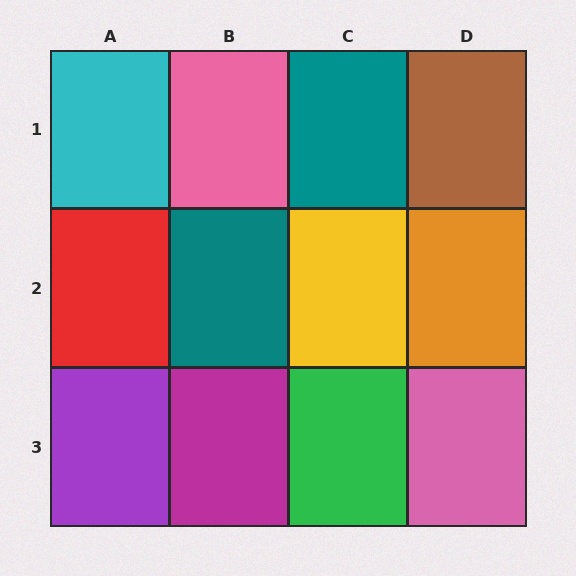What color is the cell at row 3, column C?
Green.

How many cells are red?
1 cell is red.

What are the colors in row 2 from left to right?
Red, teal, yellow, orange.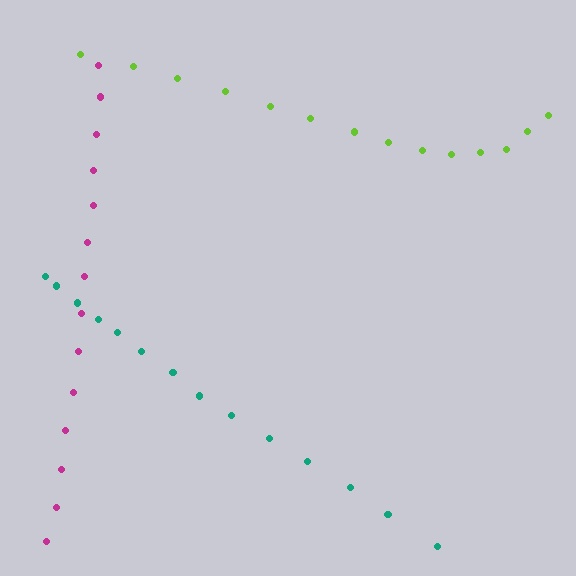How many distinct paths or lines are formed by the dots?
There are 3 distinct paths.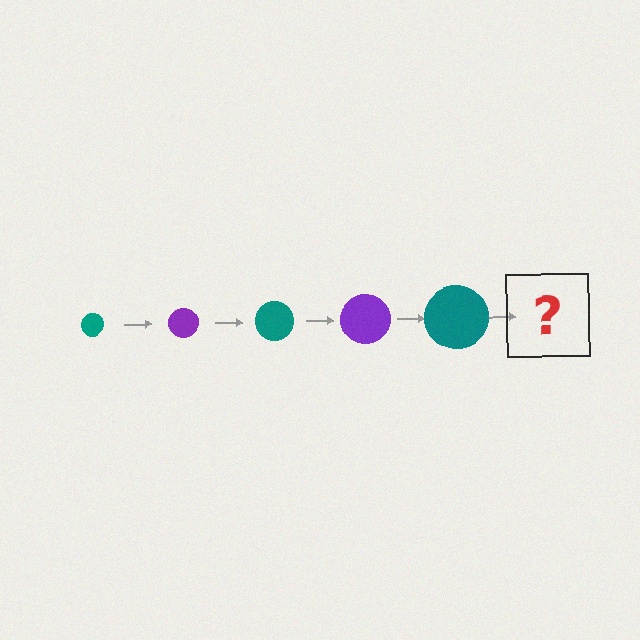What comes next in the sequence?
The next element should be a purple circle, larger than the previous one.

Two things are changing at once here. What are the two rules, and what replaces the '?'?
The two rules are that the circle grows larger each step and the color cycles through teal and purple. The '?' should be a purple circle, larger than the previous one.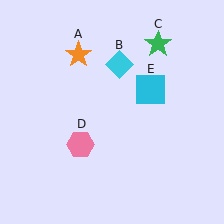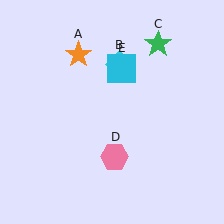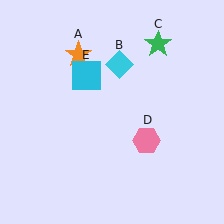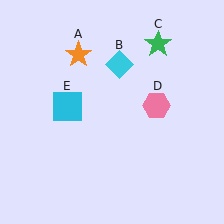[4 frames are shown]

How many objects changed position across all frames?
2 objects changed position: pink hexagon (object D), cyan square (object E).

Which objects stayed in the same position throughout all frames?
Orange star (object A) and cyan diamond (object B) and green star (object C) remained stationary.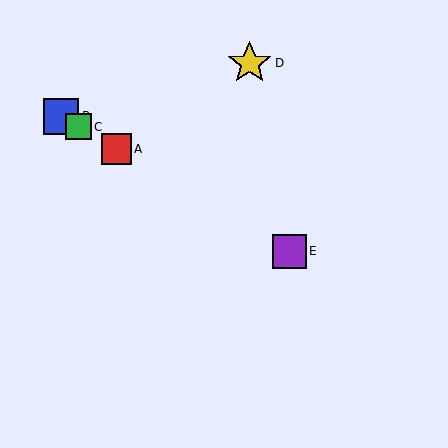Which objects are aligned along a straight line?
Objects A, B, C, E are aligned along a straight line.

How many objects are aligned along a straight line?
4 objects (A, B, C, E) are aligned along a straight line.